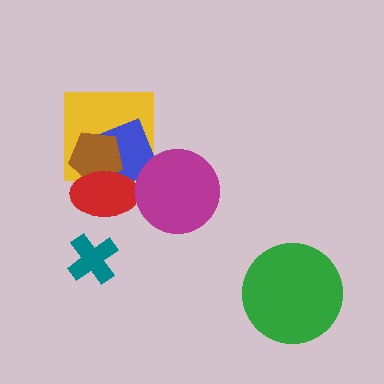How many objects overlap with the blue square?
3 objects overlap with the blue square.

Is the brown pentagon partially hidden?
Yes, it is partially covered by another shape.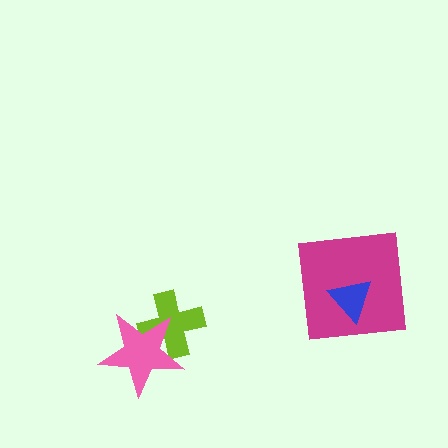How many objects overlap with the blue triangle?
1 object overlaps with the blue triangle.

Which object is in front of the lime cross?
The pink star is in front of the lime cross.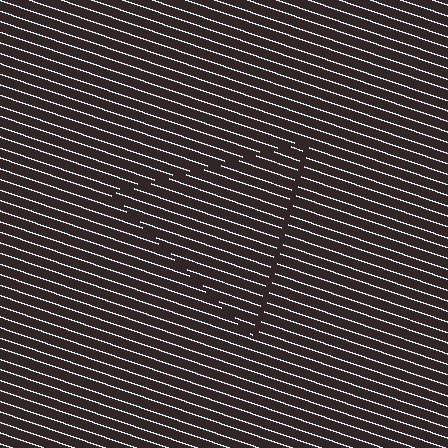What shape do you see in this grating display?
An illusory triangle. The interior of the shape contains the same grating, shifted by half a period — the contour is defined by the phase discontinuity where line-ends from the inner and outer gratings abut.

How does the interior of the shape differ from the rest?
The interior of the shape contains the same grating, shifted by half a period — the contour is defined by the phase discontinuity where line-ends from the inner and outer gratings abut.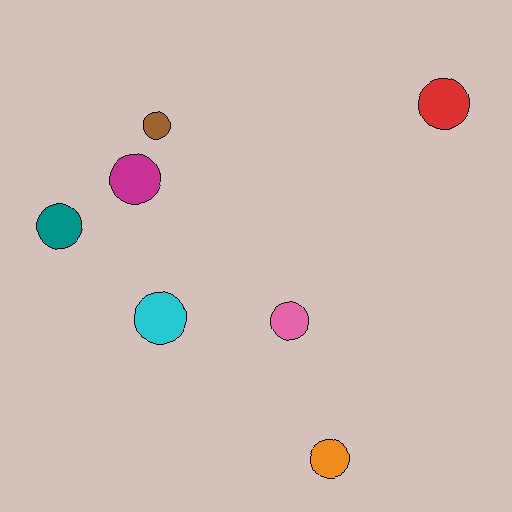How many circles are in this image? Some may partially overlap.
There are 7 circles.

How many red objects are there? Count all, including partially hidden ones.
There is 1 red object.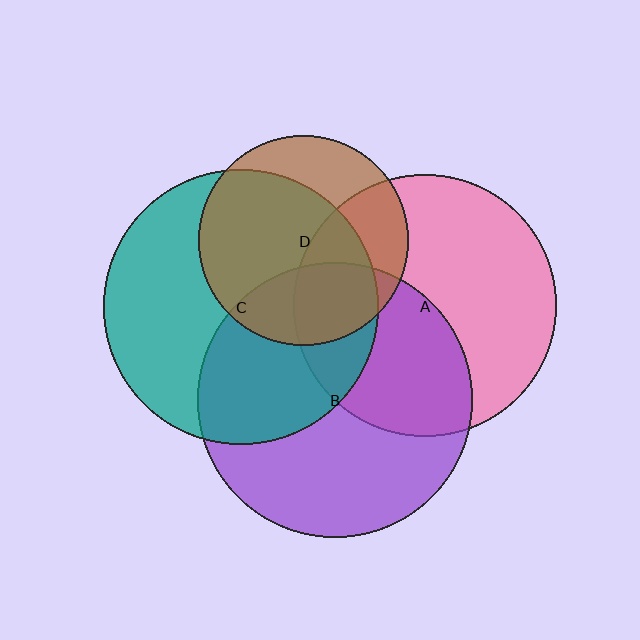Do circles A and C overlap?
Yes.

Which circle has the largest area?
Circle C (teal).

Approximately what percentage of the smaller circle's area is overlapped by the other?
Approximately 20%.